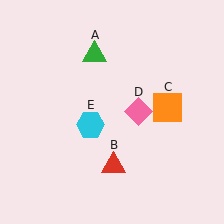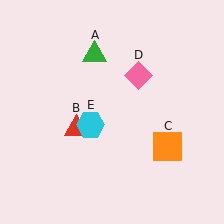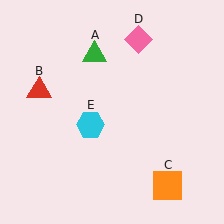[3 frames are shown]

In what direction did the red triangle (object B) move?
The red triangle (object B) moved up and to the left.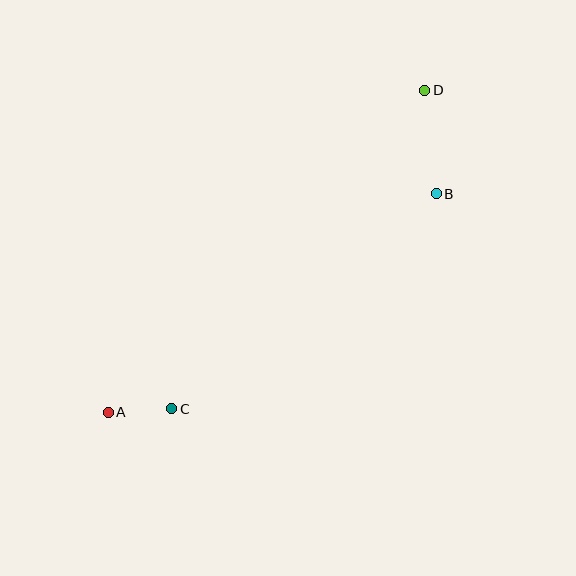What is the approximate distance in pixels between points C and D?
The distance between C and D is approximately 407 pixels.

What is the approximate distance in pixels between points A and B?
The distance between A and B is approximately 394 pixels.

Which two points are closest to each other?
Points A and C are closest to each other.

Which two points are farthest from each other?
Points A and D are farthest from each other.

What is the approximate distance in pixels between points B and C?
The distance between B and C is approximately 341 pixels.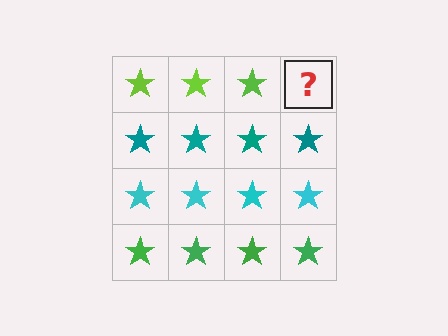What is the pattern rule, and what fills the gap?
The rule is that each row has a consistent color. The gap should be filled with a lime star.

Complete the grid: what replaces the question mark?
The question mark should be replaced with a lime star.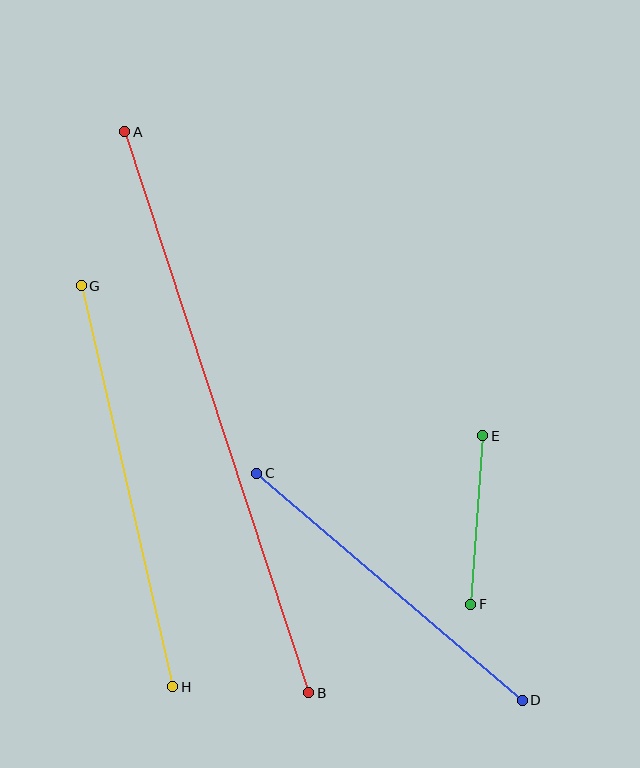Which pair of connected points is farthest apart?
Points A and B are farthest apart.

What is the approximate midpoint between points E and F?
The midpoint is at approximately (477, 520) pixels.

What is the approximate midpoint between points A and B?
The midpoint is at approximately (217, 412) pixels.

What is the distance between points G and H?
The distance is approximately 411 pixels.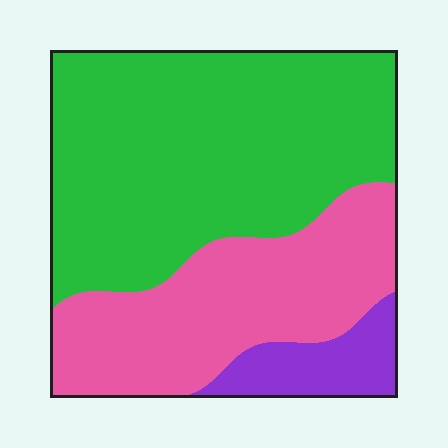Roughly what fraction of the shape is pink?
Pink takes up between a quarter and a half of the shape.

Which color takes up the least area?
Purple, at roughly 10%.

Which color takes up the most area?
Green, at roughly 55%.